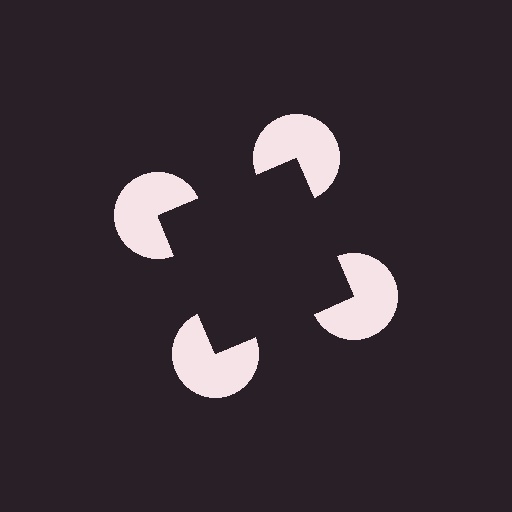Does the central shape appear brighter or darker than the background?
It typically appears slightly darker than the background, even though no actual brightness change is drawn.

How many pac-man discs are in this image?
There are 4 — one at each vertex of the illusory square.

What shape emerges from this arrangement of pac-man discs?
An illusory square — its edges are inferred from the aligned wedge cuts in the pac-man discs, not physically drawn.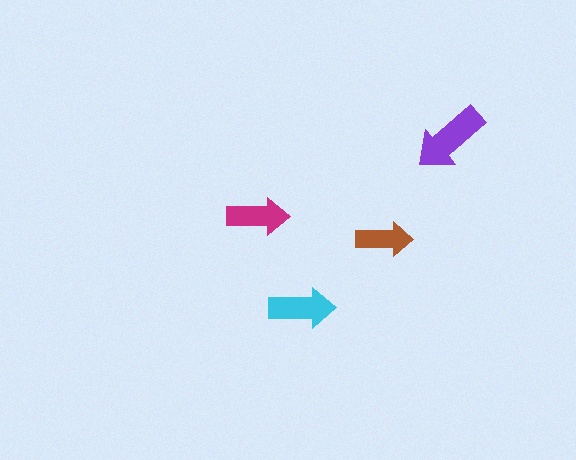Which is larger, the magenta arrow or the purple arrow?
The purple one.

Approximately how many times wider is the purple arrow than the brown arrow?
About 1.5 times wider.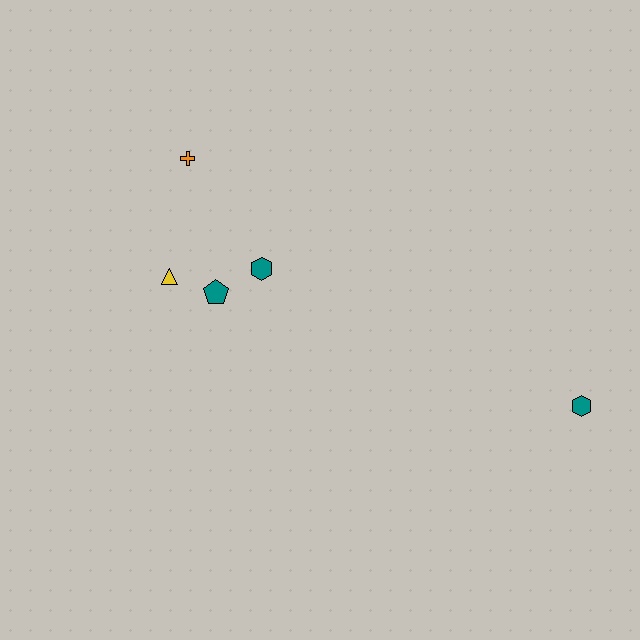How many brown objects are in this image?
There are no brown objects.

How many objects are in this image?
There are 5 objects.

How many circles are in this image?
There are no circles.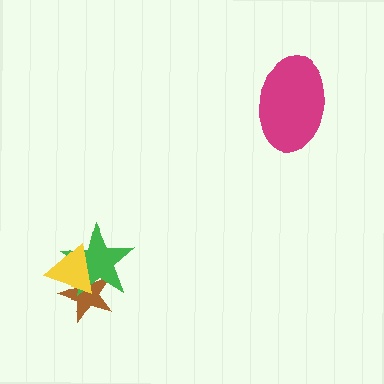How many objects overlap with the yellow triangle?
2 objects overlap with the yellow triangle.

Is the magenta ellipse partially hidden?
No, no other shape covers it.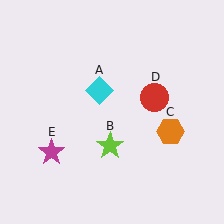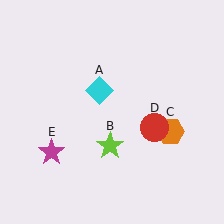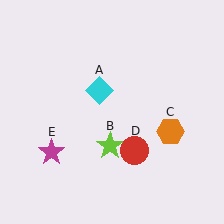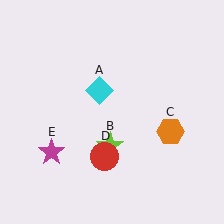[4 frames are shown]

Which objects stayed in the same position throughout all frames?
Cyan diamond (object A) and lime star (object B) and orange hexagon (object C) and magenta star (object E) remained stationary.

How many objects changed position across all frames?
1 object changed position: red circle (object D).